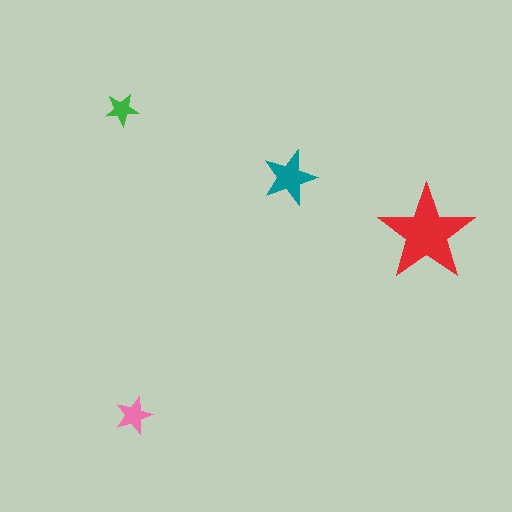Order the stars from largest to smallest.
the red one, the teal one, the pink one, the green one.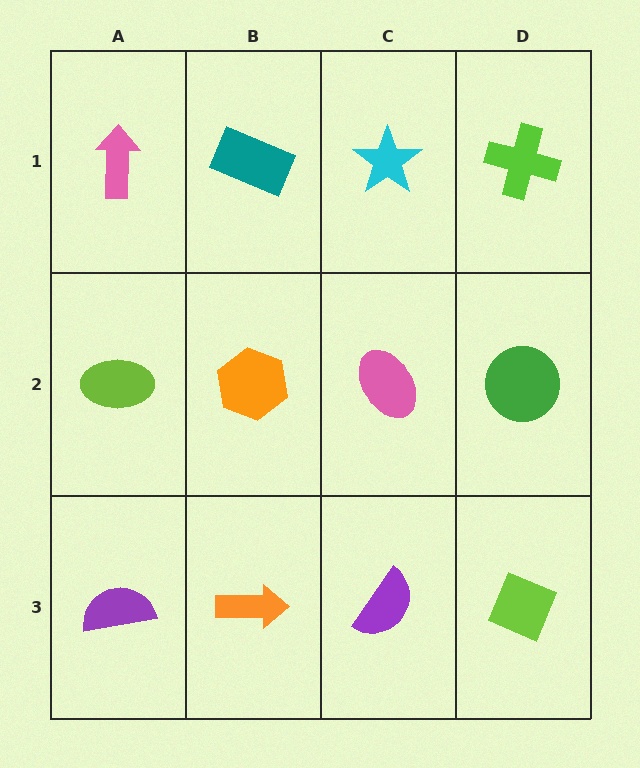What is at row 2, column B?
An orange hexagon.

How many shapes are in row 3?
4 shapes.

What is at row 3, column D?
A lime diamond.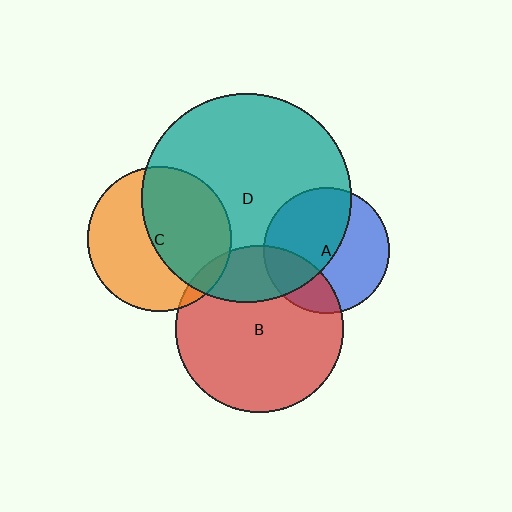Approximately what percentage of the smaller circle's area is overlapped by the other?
Approximately 55%.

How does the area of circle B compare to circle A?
Approximately 1.8 times.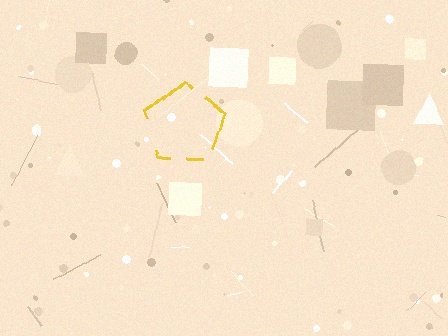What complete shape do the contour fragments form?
The contour fragments form a pentagon.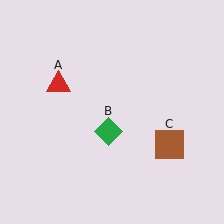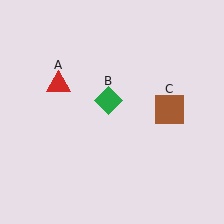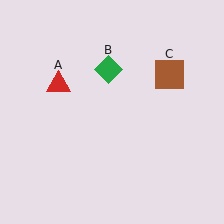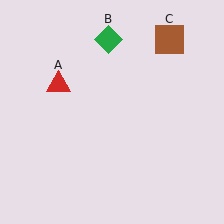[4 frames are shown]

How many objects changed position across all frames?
2 objects changed position: green diamond (object B), brown square (object C).